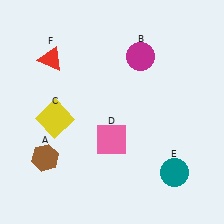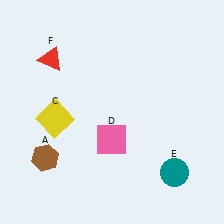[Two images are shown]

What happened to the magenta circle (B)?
The magenta circle (B) was removed in Image 2. It was in the top-right area of Image 1.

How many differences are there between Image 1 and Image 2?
There is 1 difference between the two images.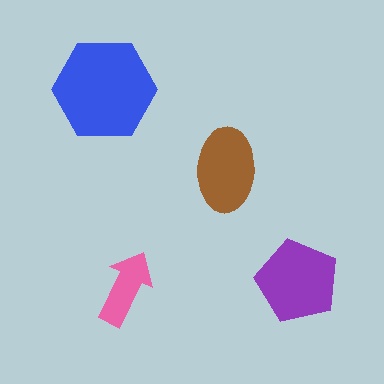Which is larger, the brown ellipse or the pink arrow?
The brown ellipse.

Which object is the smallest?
The pink arrow.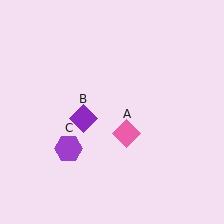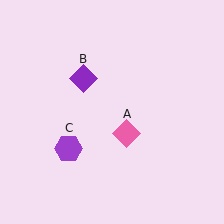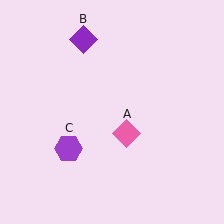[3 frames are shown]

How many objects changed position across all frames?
1 object changed position: purple diamond (object B).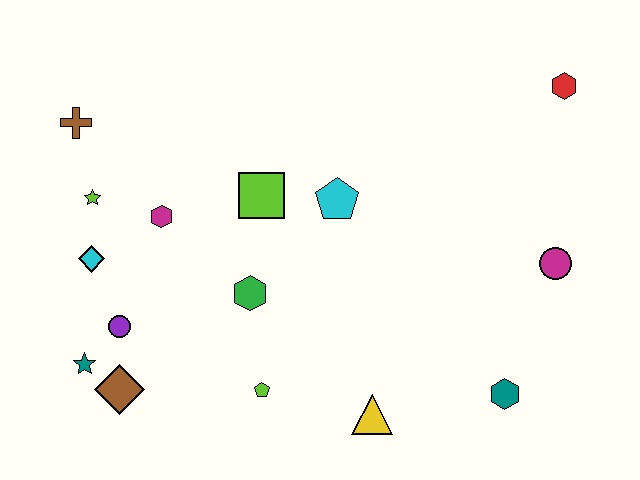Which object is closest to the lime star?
The cyan diamond is closest to the lime star.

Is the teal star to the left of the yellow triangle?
Yes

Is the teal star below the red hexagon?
Yes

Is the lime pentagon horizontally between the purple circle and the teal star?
No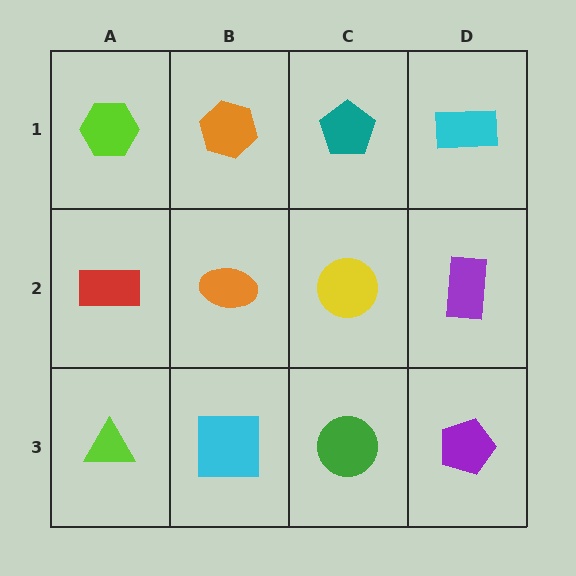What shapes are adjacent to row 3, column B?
An orange ellipse (row 2, column B), a lime triangle (row 3, column A), a green circle (row 3, column C).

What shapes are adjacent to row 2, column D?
A cyan rectangle (row 1, column D), a purple pentagon (row 3, column D), a yellow circle (row 2, column C).